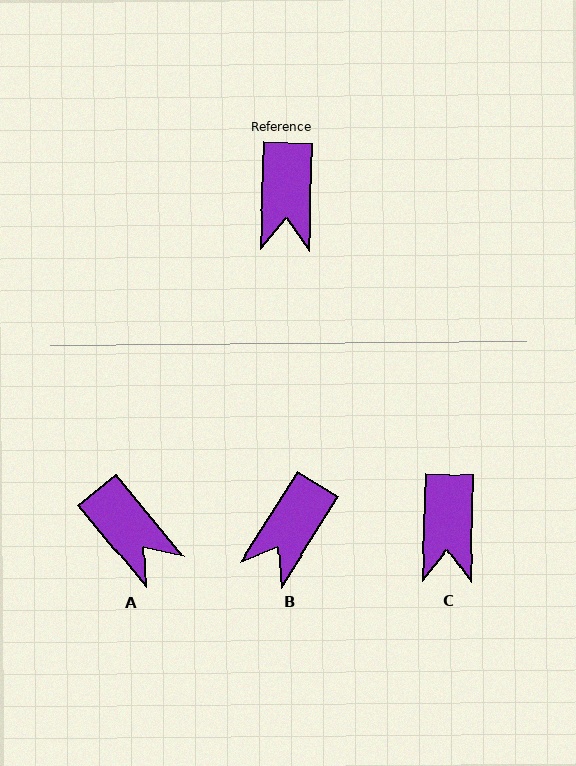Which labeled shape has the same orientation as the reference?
C.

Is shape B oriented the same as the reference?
No, it is off by about 30 degrees.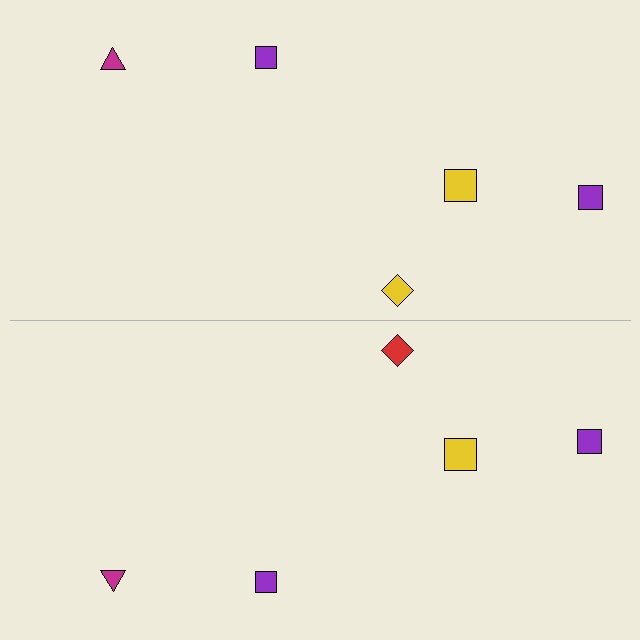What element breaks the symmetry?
The red diamond on the bottom side breaks the symmetry — its mirror counterpart is yellow.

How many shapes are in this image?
There are 10 shapes in this image.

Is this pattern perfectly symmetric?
No, the pattern is not perfectly symmetric. The red diamond on the bottom side breaks the symmetry — its mirror counterpart is yellow.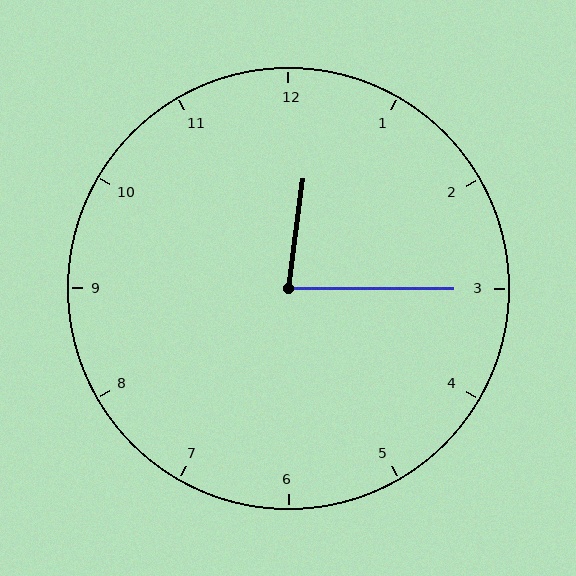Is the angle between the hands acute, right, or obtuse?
It is acute.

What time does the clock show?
12:15.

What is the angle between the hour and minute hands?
Approximately 82 degrees.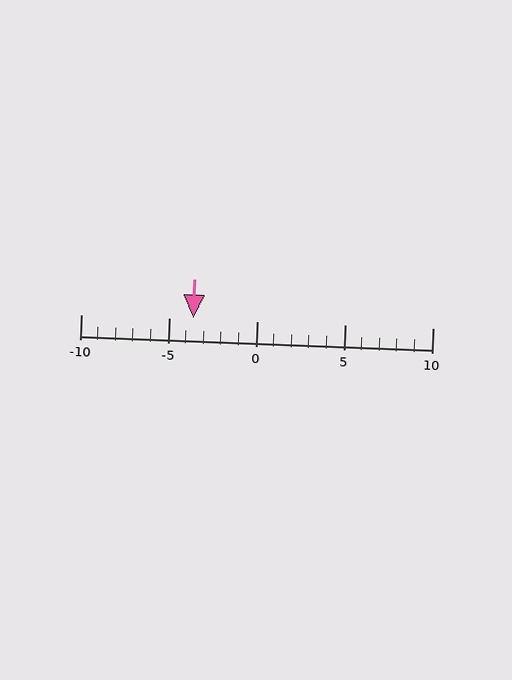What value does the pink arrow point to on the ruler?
The pink arrow points to approximately -4.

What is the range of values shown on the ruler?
The ruler shows values from -10 to 10.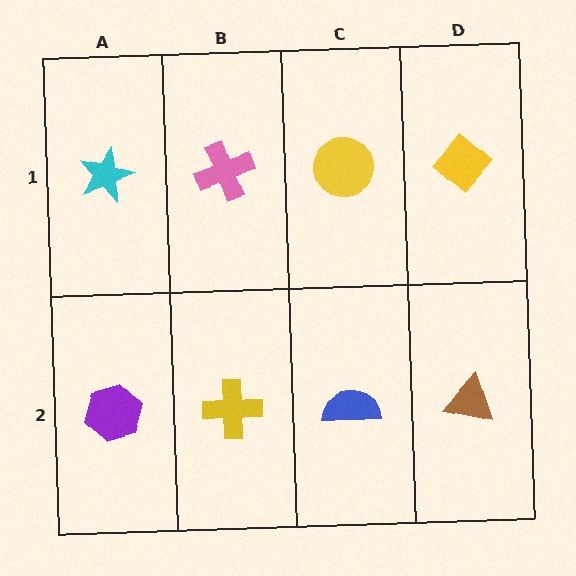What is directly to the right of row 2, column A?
A yellow cross.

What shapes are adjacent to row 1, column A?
A purple hexagon (row 2, column A), a pink cross (row 1, column B).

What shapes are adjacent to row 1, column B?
A yellow cross (row 2, column B), a cyan star (row 1, column A), a yellow circle (row 1, column C).